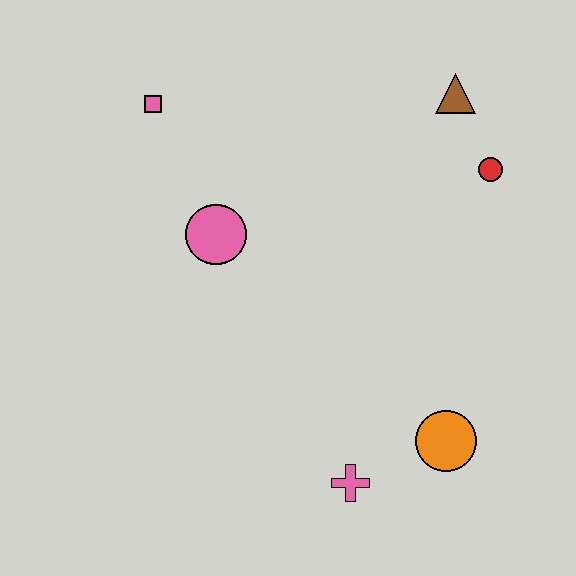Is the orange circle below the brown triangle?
Yes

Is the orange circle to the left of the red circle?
Yes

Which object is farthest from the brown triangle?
The pink cross is farthest from the brown triangle.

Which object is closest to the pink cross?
The orange circle is closest to the pink cross.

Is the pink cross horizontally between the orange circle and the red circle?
No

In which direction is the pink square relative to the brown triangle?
The pink square is to the left of the brown triangle.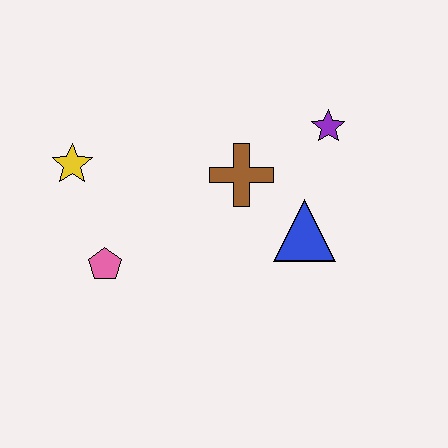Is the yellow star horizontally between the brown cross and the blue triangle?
No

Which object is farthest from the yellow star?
The purple star is farthest from the yellow star.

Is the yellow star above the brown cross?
Yes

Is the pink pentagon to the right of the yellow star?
Yes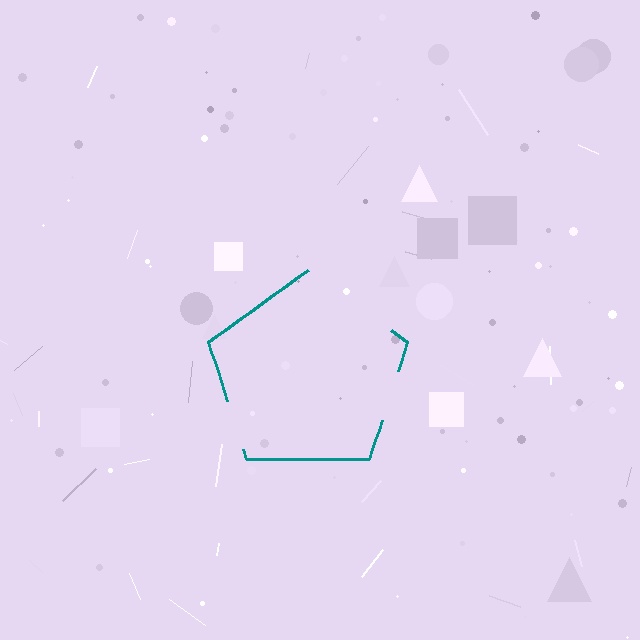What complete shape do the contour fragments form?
The contour fragments form a pentagon.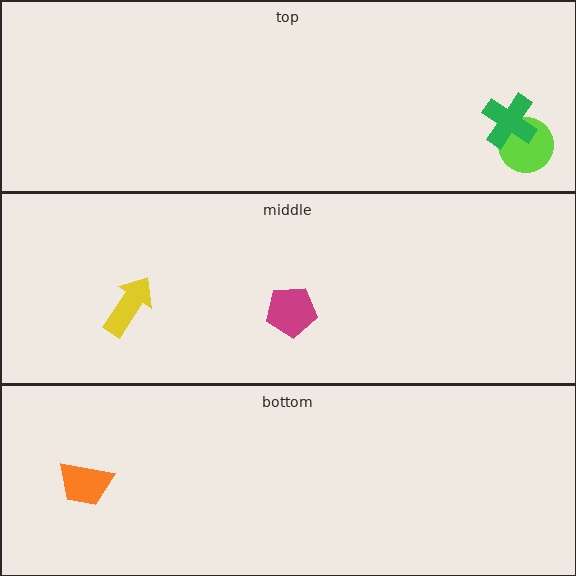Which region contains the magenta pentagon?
The middle region.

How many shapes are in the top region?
2.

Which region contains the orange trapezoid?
The bottom region.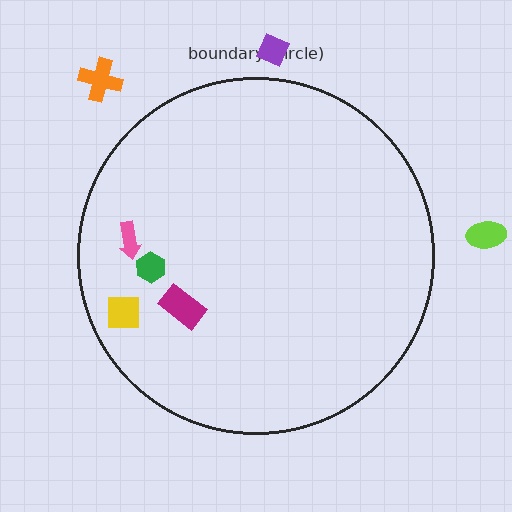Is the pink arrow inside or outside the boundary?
Inside.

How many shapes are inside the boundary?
4 inside, 3 outside.